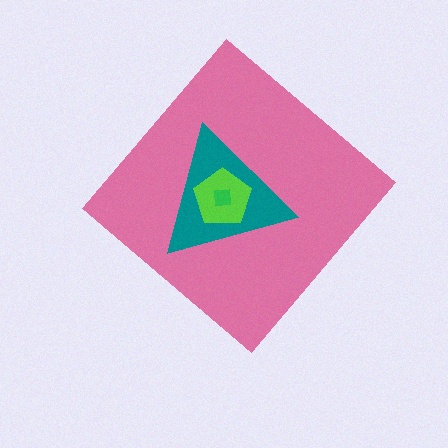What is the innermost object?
The green square.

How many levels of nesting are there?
4.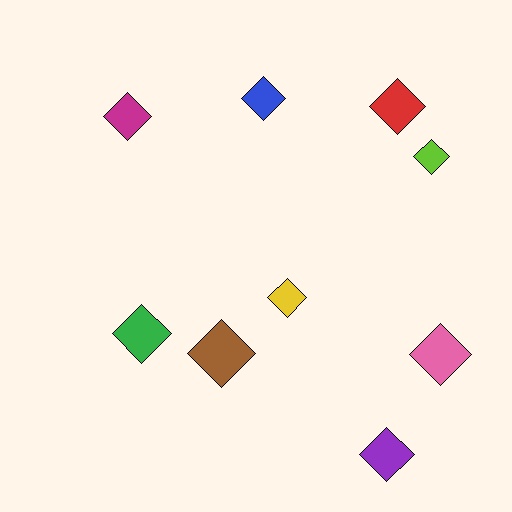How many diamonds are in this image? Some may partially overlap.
There are 9 diamonds.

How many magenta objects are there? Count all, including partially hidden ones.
There is 1 magenta object.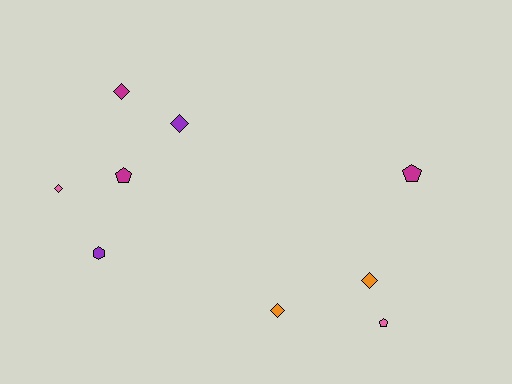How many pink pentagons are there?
There is 1 pink pentagon.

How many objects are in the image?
There are 9 objects.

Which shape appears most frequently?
Diamond, with 5 objects.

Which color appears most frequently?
Magenta, with 3 objects.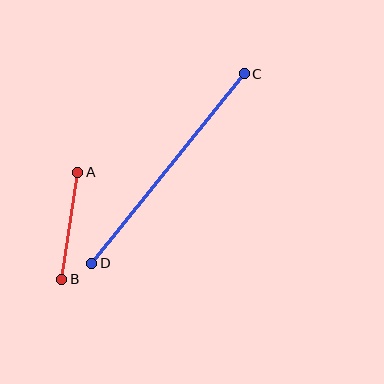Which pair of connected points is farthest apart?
Points C and D are farthest apart.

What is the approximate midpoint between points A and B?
The midpoint is at approximately (70, 226) pixels.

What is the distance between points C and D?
The distance is approximately 243 pixels.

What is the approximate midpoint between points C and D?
The midpoint is at approximately (168, 169) pixels.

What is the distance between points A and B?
The distance is approximately 109 pixels.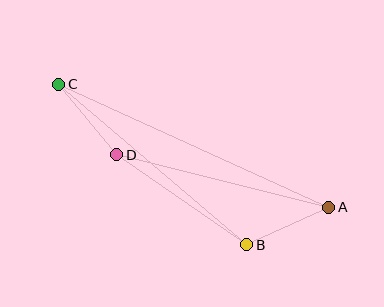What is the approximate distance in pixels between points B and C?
The distance between B and C is approximately 247 pixels.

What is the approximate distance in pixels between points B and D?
The distance between B and D is approximately 158 pixels.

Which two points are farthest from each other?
Points A and C are farthest from each other.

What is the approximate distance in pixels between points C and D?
The distance between C and D is approximately 91 pixels.